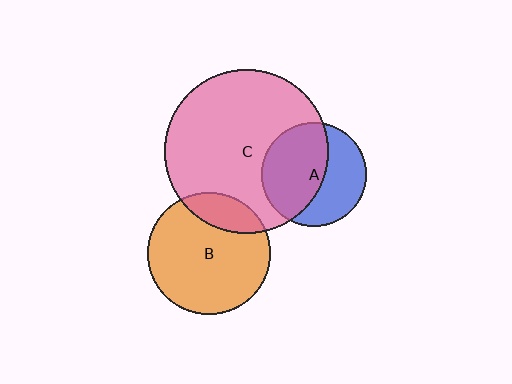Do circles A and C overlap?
Yes.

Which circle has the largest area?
Circle C (pink).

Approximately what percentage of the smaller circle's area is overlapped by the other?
Approximately 55%.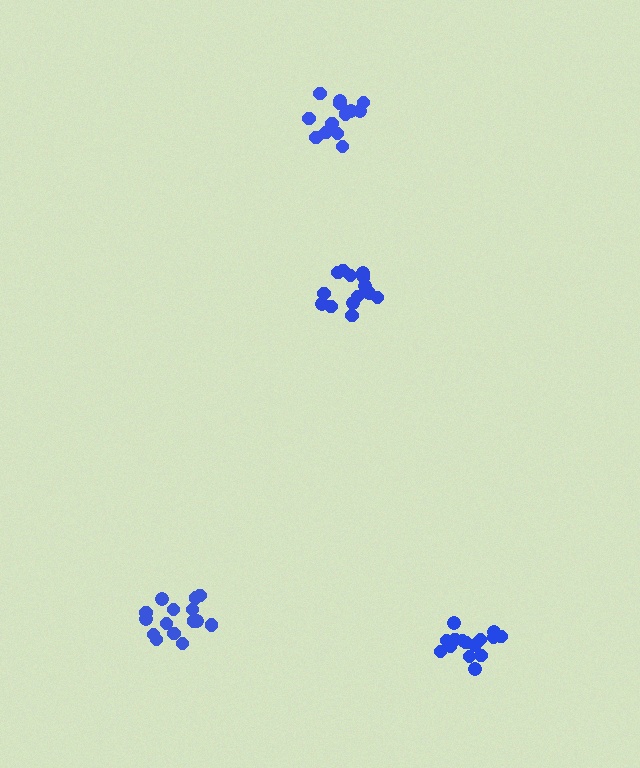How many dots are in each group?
Group 1: 13 dots, Group 2: 15 dots, Group 3: 15 dots, Group 4: 14 dots (57 total).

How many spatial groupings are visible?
There are 4 spatial groupings.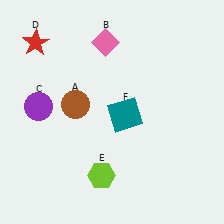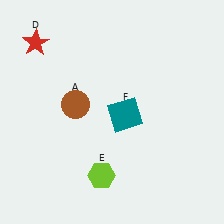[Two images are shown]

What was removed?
The pink diamond (B), the purple circle (C) were removed in Image 2.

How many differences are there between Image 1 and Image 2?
There are 2 differences between the two images.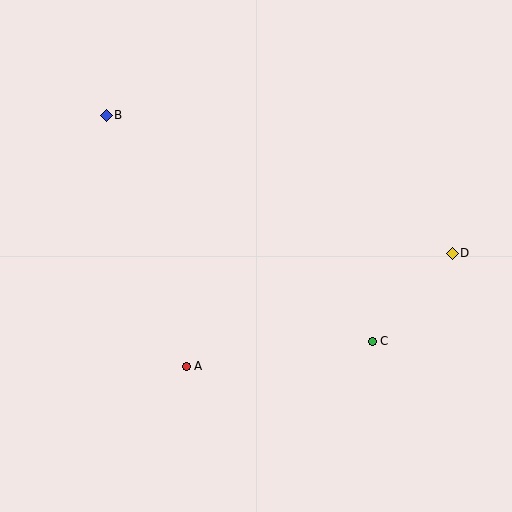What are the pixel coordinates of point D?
Point D is at (452, 253).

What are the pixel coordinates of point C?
Point C is at (372, 341).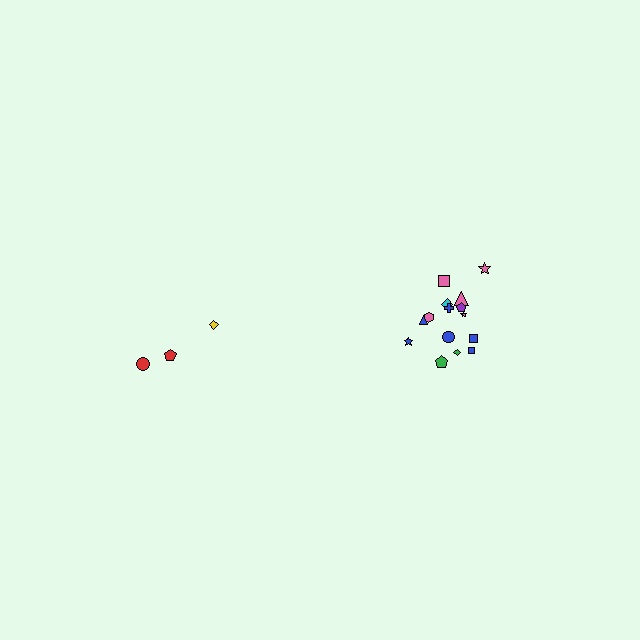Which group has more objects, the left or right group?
The right group.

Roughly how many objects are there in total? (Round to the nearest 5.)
Roughly 20 objects in total.